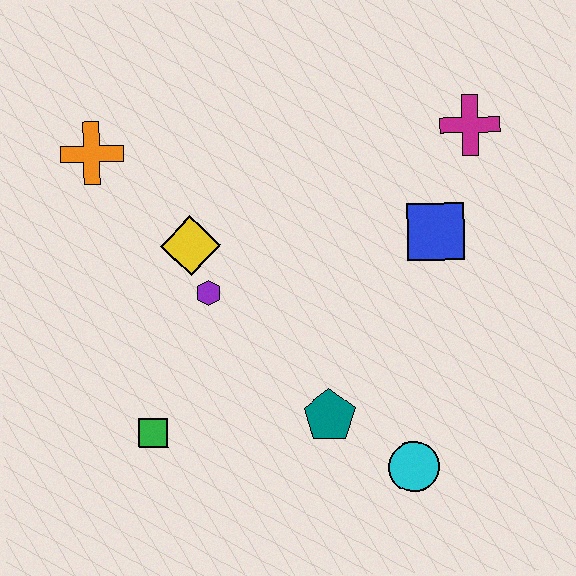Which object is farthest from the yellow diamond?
The cyan circle is farthest from the yellow diamond.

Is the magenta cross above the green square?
Yes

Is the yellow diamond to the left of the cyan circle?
Yes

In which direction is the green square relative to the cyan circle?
The green square is to the left of the cyan circle.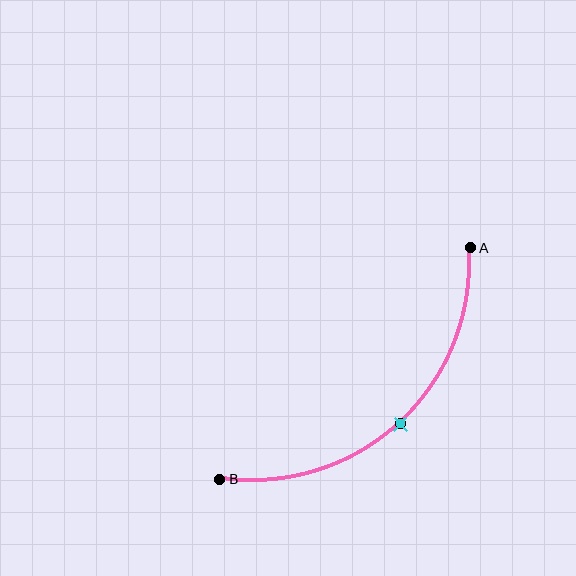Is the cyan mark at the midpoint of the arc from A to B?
Yes. The cyan mark lies on the arc at equal arc-length from both A and B — it is the arc midpoint.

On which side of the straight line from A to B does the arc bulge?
The arc bulges below and to the right of the straight line connecting A and B.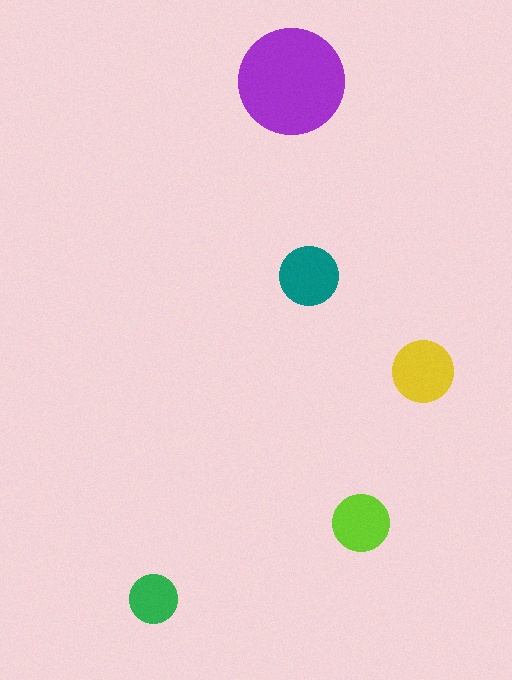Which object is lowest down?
The green circle is bottommost.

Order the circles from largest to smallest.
the purple one, the yellow one, the teal one, the lime one, the green one.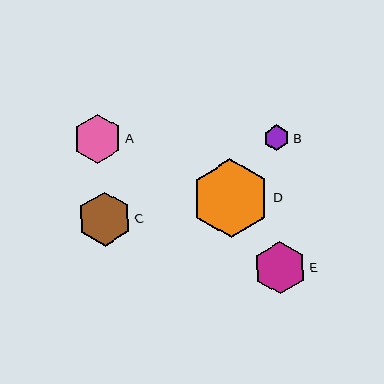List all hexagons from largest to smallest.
From largest to smallest: D, C, E, A, B.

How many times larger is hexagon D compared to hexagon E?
Hexagon D is approximately 1.5 times the size of hexagon E.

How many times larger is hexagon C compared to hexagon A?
Hexagon C is approximately 1.1 times the size of hexagon A.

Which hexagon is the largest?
Hexagon D is the largest with a size of approximately 79 pixels.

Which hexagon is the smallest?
Hexagon B is the smallest with a size of approximately 26 pixels.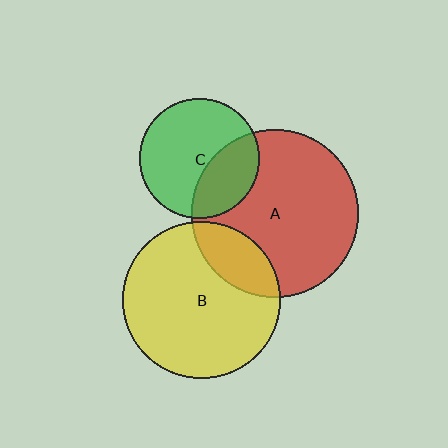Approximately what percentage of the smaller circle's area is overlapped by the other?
Approximately 20%.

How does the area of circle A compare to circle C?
Approximately 1.9 times.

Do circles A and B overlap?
Yes.